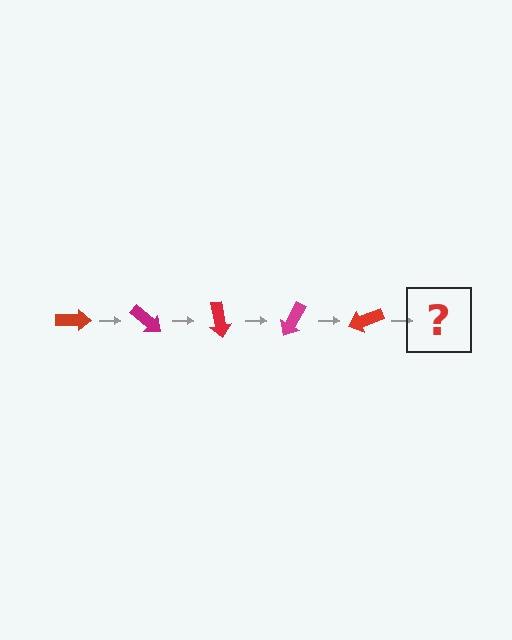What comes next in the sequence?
The next element should be a magenta arrow, rotated 200 degrees from the start.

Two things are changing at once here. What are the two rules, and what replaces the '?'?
The two rules are that it rotates 40 degrees each step and the color cycles through red and magenta. The '?' should be a magenta arrow, rotated 200 degrees from the start.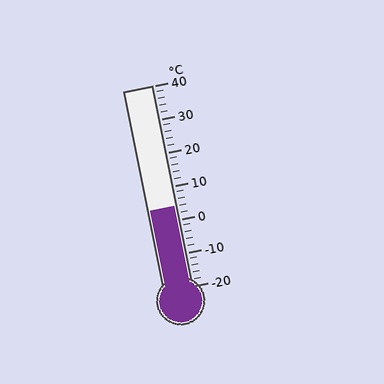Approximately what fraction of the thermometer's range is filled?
The thermometer is filled to approximately 40% of its range.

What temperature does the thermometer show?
The thermometer shows approximately 4°C.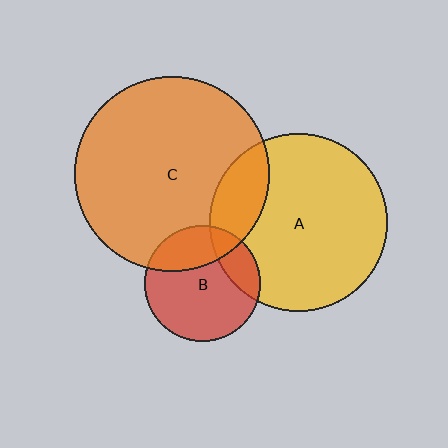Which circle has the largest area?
Circle C (orange).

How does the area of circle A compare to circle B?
Approximately 2.3 times.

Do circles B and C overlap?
Yes.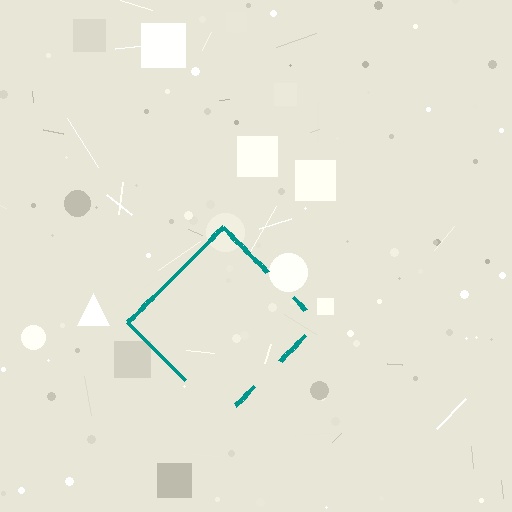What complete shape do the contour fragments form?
The contour fragments form a diamond.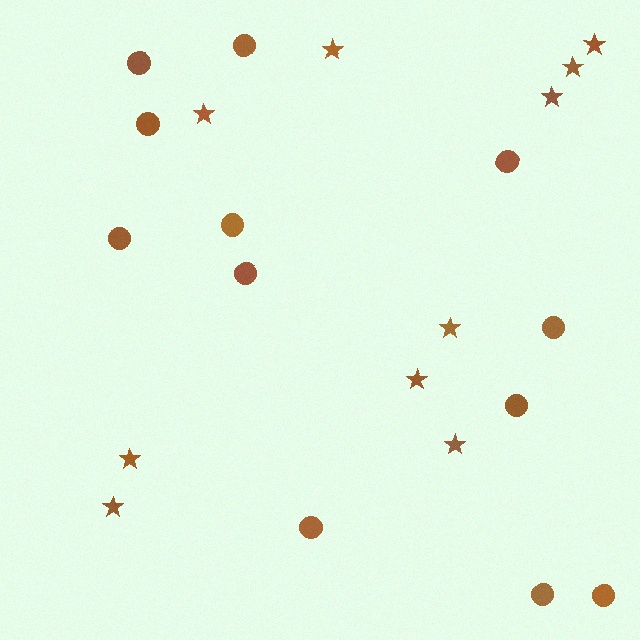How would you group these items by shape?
There are 2 groups: one group of circles (12) and one group of stars (10).